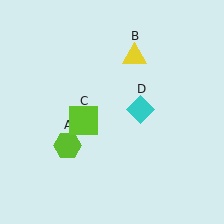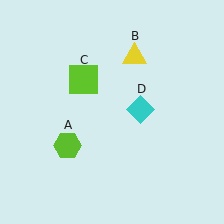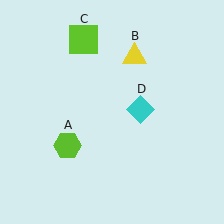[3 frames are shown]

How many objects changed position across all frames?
1 object changed position: lime square (object C).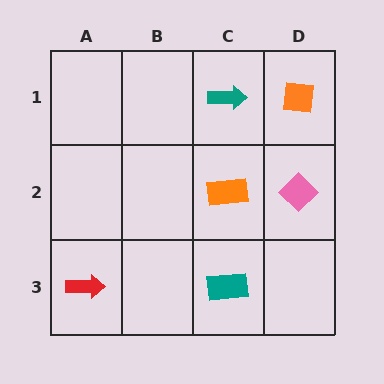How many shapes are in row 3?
2 shapes.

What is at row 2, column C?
An orange rectangle.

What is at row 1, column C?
A teal arrow.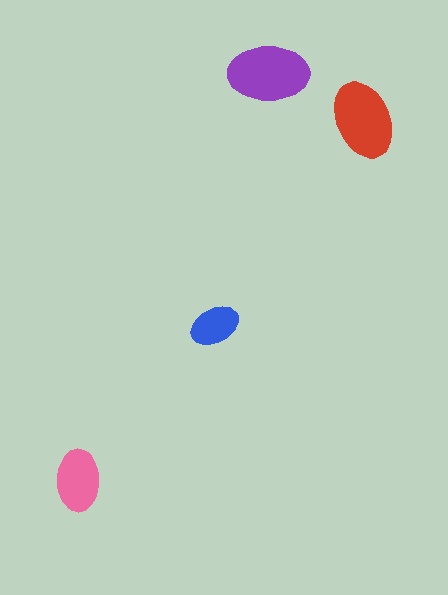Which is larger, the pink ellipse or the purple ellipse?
The purple one.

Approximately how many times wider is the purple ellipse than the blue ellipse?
About 1.5 times wider.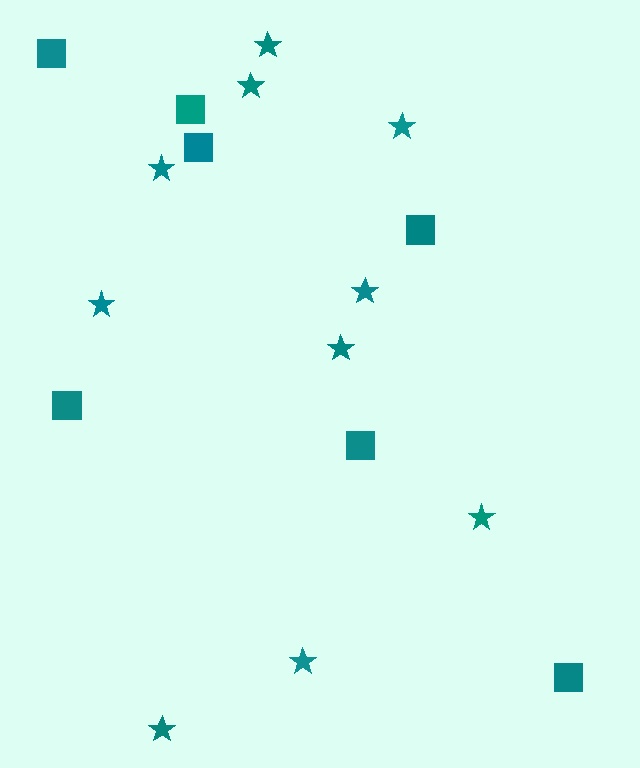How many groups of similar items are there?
There are 2 groups: one group of stars (10) and one group of squares (7).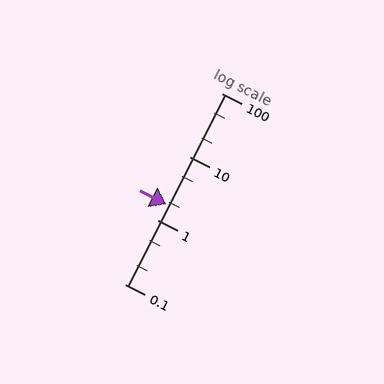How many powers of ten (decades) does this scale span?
The scale spans 3 decades, from 0.1 to 100.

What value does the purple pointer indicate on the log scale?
The pointer indicates approximately 1.8.